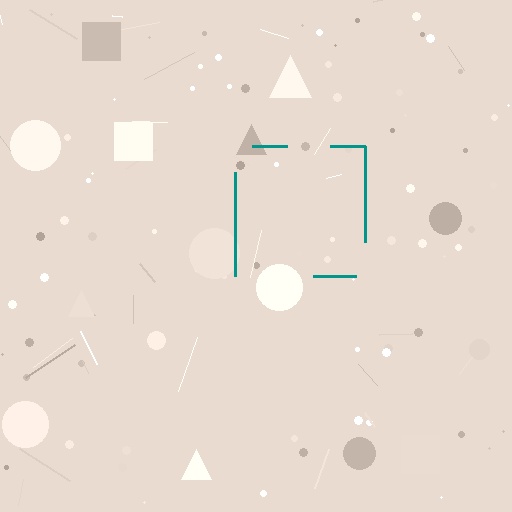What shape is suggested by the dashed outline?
The dashed outline suggests a square.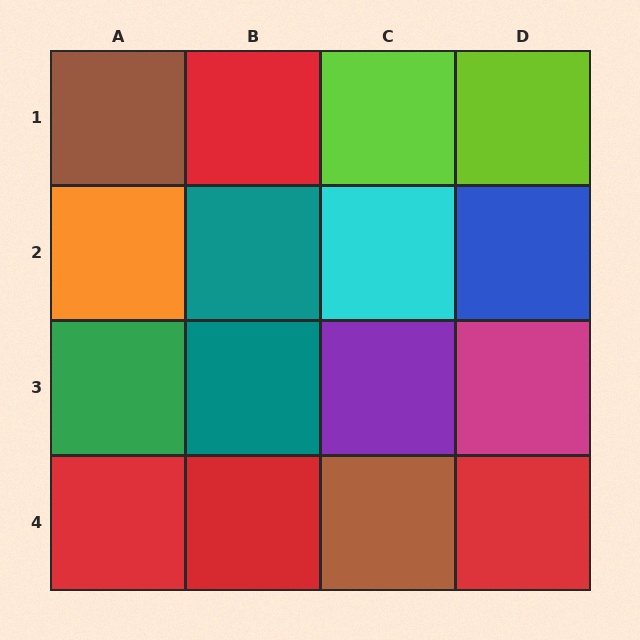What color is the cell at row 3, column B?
Teal.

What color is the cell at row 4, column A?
Red.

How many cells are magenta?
1 cell is magenta.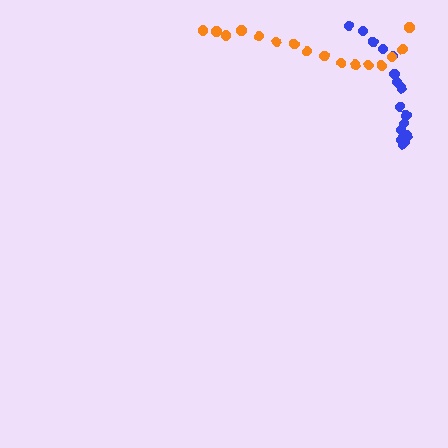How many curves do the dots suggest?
There are 2 distinct paths.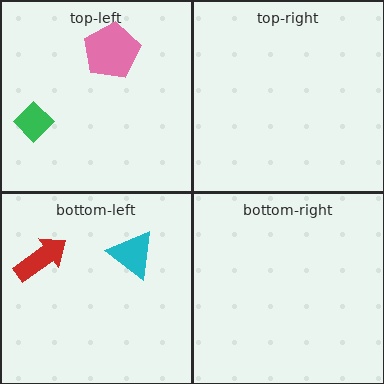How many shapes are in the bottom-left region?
2.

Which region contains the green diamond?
The top-left region.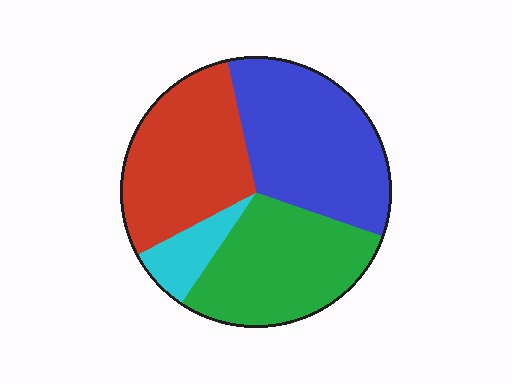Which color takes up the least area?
Cyan, at roughly 10%.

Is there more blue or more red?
Blue.